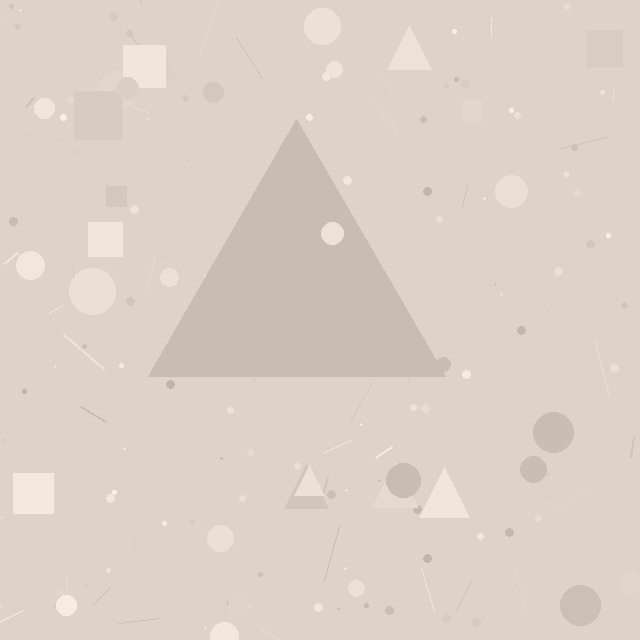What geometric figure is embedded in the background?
A triangle is embedded in the background.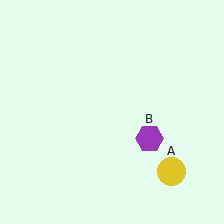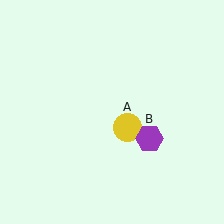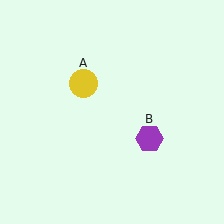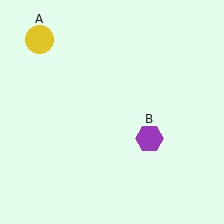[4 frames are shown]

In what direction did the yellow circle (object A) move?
The yellow circle (object A) moved up and to the left.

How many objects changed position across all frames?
1 object changed position: yellow circle (object A).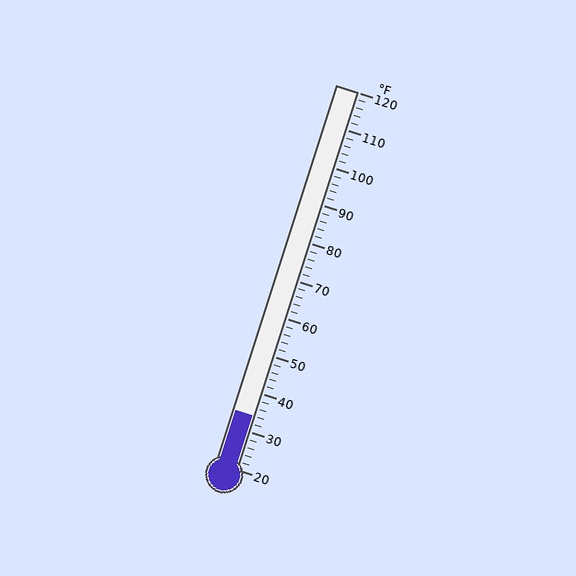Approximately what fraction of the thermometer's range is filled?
The thermometer is filled to approximately 15% of its range.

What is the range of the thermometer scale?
The thermometer scale ranges from 20°F to 120°F.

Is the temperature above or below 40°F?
The temperature is below 40°F.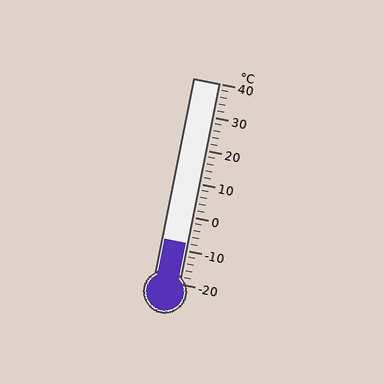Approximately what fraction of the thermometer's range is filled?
The thermometer is filled to approximately 20% of its range.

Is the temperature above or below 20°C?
The temperature is below 20°C.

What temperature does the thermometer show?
The thermometer shows approximately -8°C.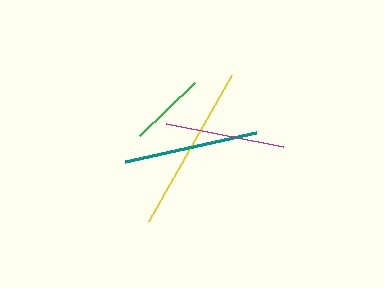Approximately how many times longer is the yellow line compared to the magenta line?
The yellow line is approximately 1.4 times the length of the magenta line.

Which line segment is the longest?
The yellow line is the longest at approximately 169 pixels.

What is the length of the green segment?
The green segment is approximately 76 pixels long.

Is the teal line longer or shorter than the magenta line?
The teal line is longer than the magenta line.